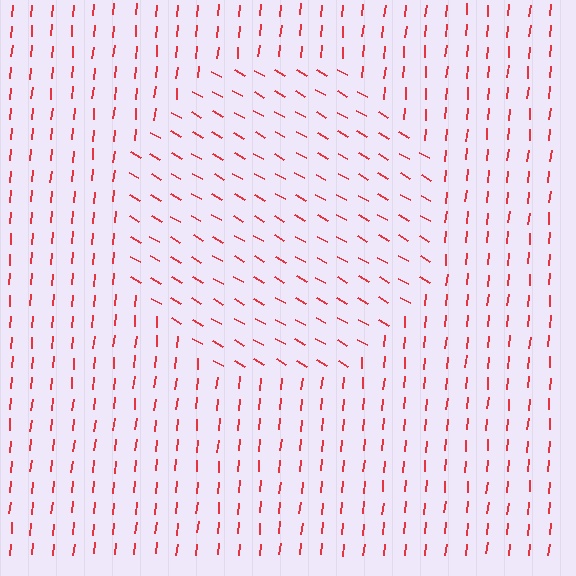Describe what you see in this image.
The image is filled with small red line segments. A circle region in the image has lines oriented differently from the surrounding lines, creating a visible texture boundary.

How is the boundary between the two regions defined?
The boundary is defined purely by a change in line orientation (approximately 66 degrees difference). All lines are the same color and thickness.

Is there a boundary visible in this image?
Yes, there is a texture boundary formed by a change in line orientation.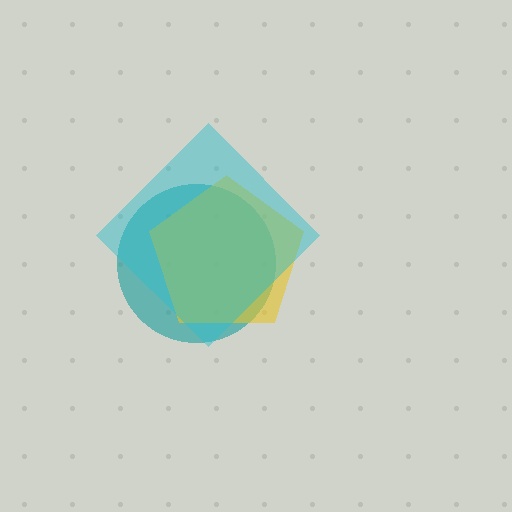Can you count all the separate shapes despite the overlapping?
Yes, there are 3 separate shapes.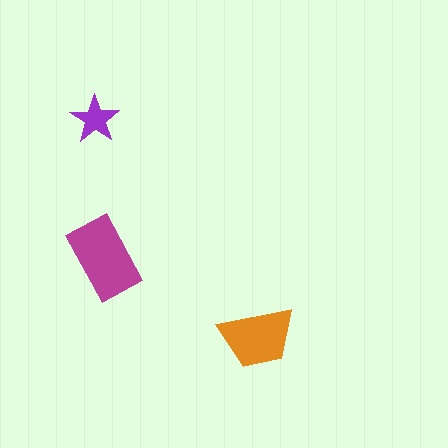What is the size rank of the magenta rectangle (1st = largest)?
1st.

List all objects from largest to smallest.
The magenta rectangle, the orange trapezoid, the purple star.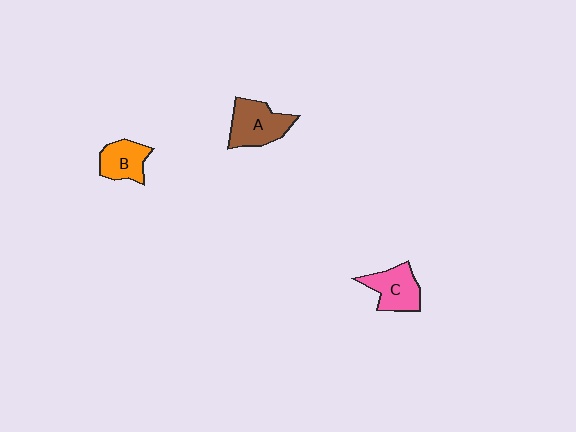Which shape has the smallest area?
Shape B (orange).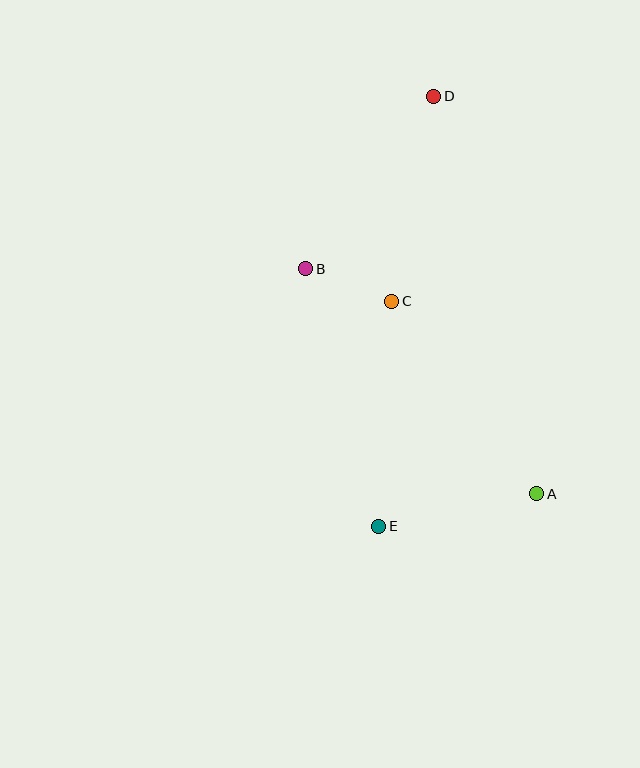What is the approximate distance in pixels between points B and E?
The distance between B and E is approximately 268 pixels.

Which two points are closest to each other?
Points B and C are closest to each other.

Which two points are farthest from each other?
Points D and E are farthest from each other.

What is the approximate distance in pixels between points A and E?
The distance between A and E is approximately 161 pixels.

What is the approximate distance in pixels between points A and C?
The distance between A and C is approximately 241 pixels.